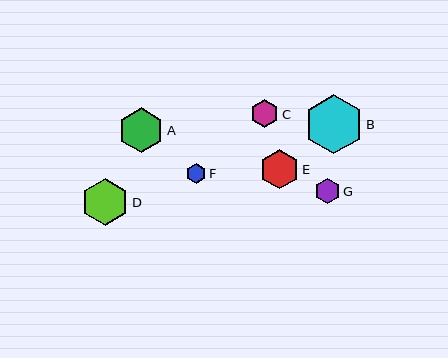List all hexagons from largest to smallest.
From largest to smallest: B, D, A, E, C, G, F.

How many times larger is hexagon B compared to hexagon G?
Hexagon B is approximately 2.3 times the size of hexagon G.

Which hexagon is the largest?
Hexagon B is the largest with a size of approximately 59 pixels.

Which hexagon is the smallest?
Hexagon F is the smallest with a size of approximately 20 pixels.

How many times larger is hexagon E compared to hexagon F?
Hexagon E is approximately 1.9 times the size of hexagon F.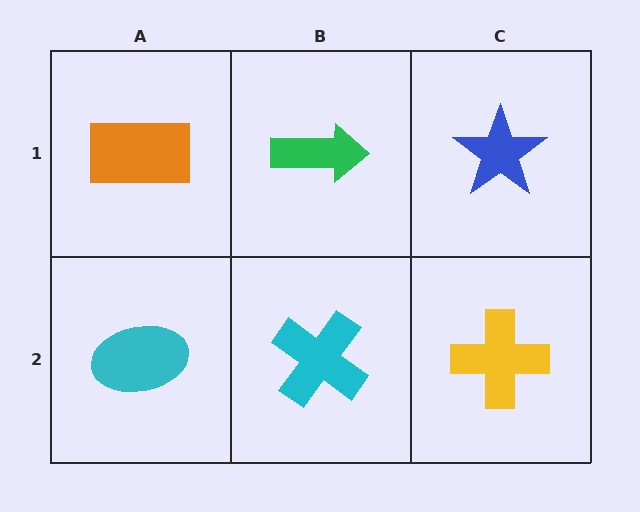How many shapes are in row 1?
3 shapes.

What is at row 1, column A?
An orange rectangle.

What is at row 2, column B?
A cyan cross.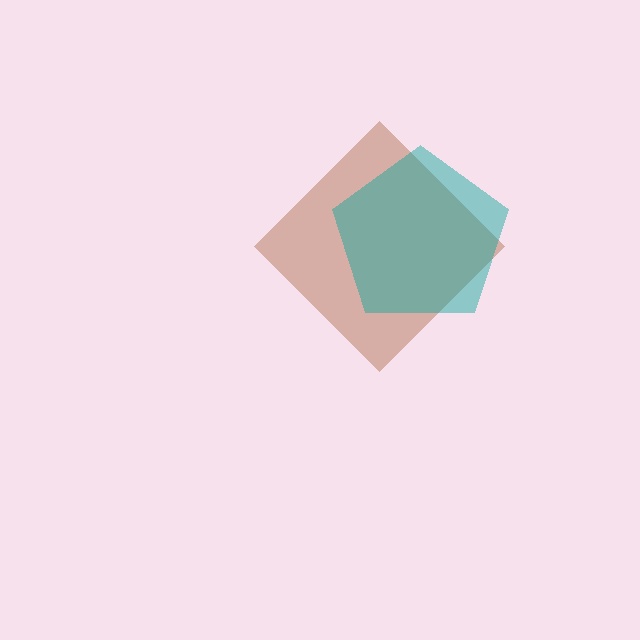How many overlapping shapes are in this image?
There are 2 overlapping shapes in the image.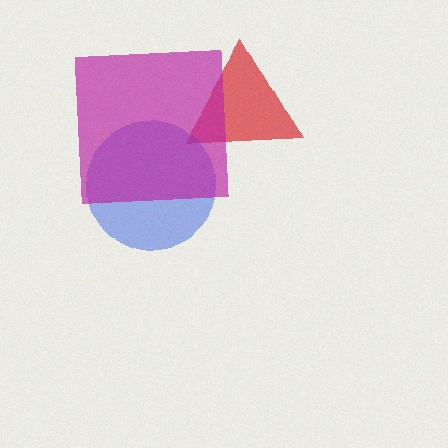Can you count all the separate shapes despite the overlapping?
Yes, there are 3 separate shapes.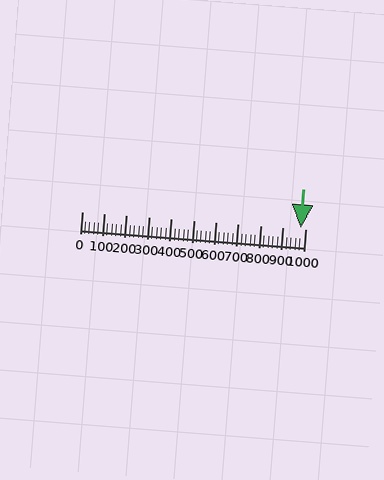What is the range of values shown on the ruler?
The ruler shows values from 0 to 1000.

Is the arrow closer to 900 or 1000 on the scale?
The arrow is closer to 1000.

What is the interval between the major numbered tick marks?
The major tick marks are spaced 100 units apart.